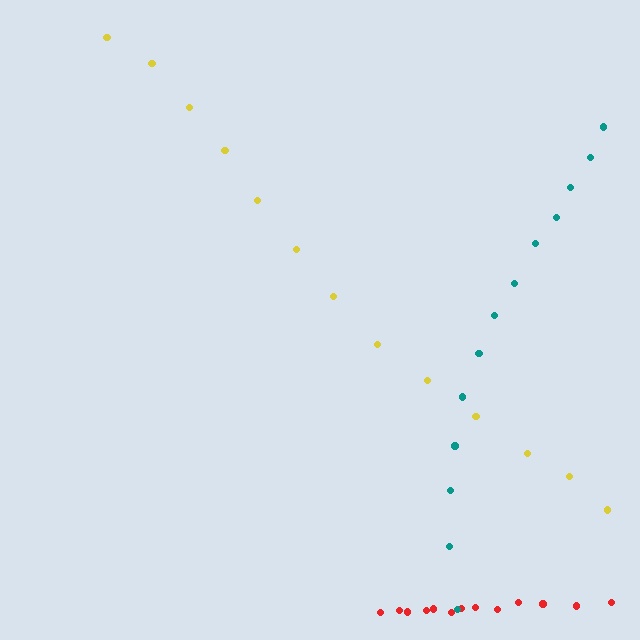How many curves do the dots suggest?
There are 3 distinct paths.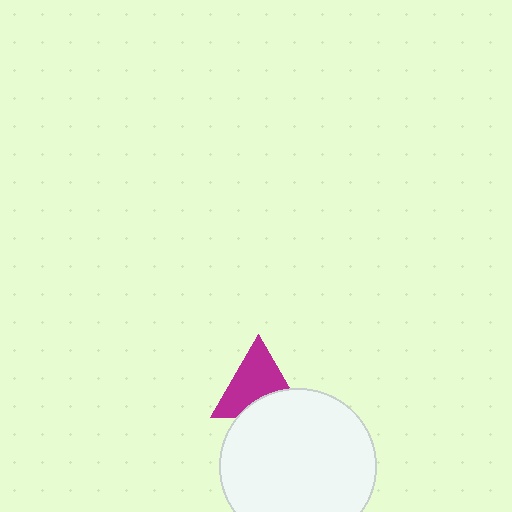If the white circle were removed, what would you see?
You would see the complete magenta triangle.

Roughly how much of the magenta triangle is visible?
Most of it is visible (roughly 69%).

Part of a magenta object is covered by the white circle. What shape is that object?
It is a triangle.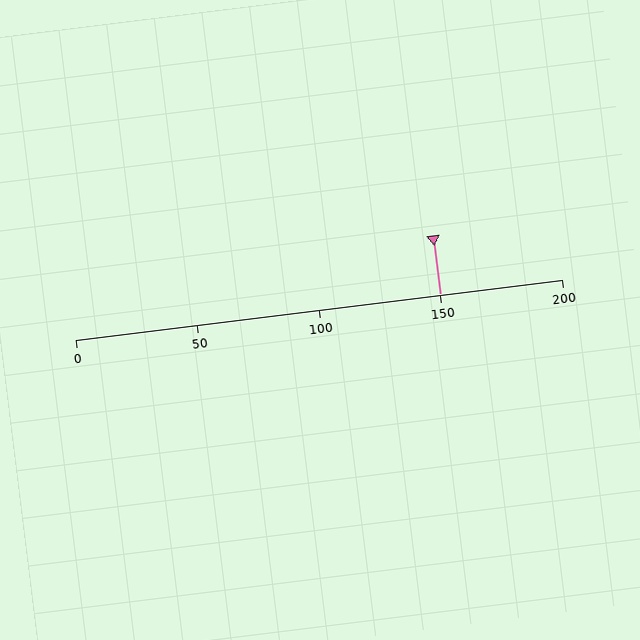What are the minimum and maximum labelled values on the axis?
The axis runs from 0 to 200.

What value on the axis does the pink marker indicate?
The marker indicates approximately 150.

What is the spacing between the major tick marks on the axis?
The major ticks are spaced 50 apart.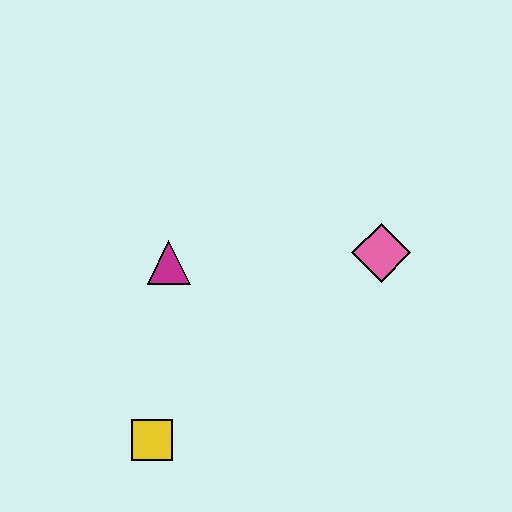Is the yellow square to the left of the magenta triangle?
Yes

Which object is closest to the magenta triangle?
The yellow square is closest to the magenta triangle.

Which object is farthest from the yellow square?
The pink diamond is farthest from the yellow square.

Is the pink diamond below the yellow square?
No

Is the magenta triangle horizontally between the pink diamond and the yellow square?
Yes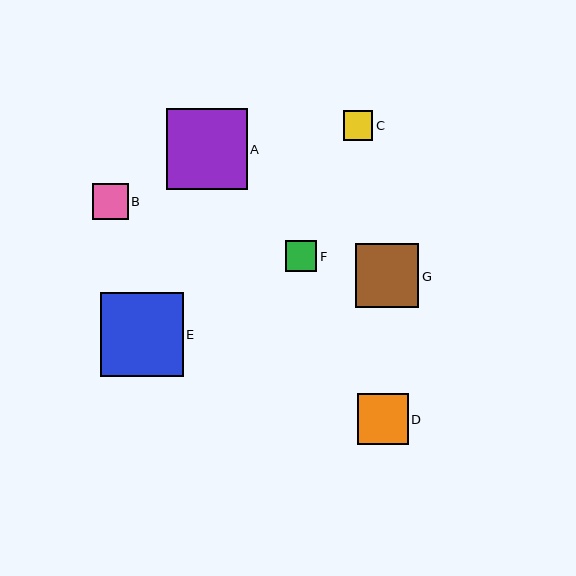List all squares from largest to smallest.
From largest to smallest: E, A, G, D, B, F, C.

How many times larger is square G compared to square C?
Square G is approximately 2.1 times the size of square C.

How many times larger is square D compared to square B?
Square D is approximately 1.4 times the size of square B.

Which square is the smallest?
Square C is the smallest with a size of approximately 30 pixels.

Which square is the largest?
Square E is the largest with a size of approximately 83 pixels.